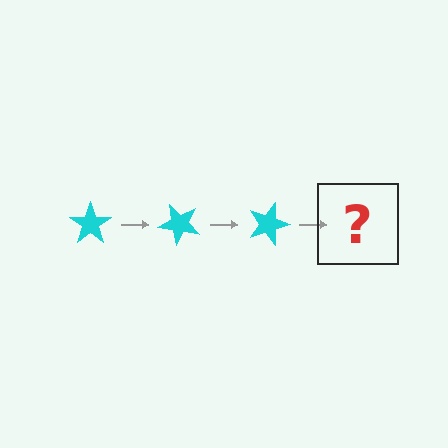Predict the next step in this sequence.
The next step is a cyan star rotated 135 degrees.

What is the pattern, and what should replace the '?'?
The pattern is that the star rotates 45 degrees each step. The '?' should be a cyan star rotated 135 degrees.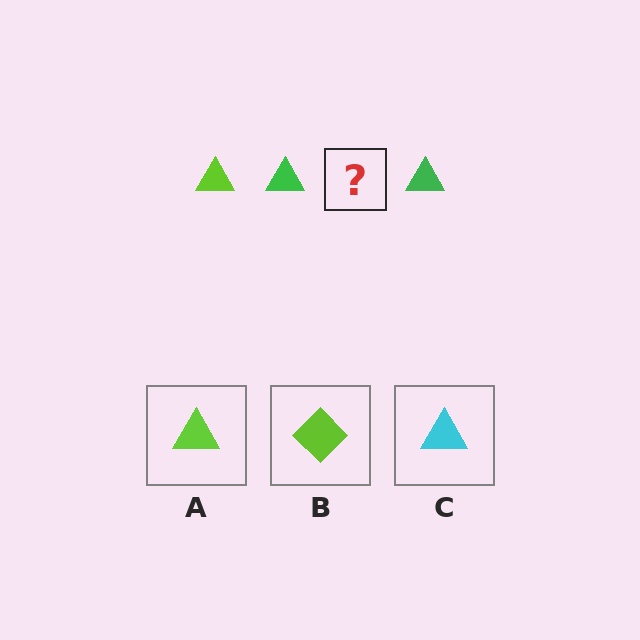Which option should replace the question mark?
Option A.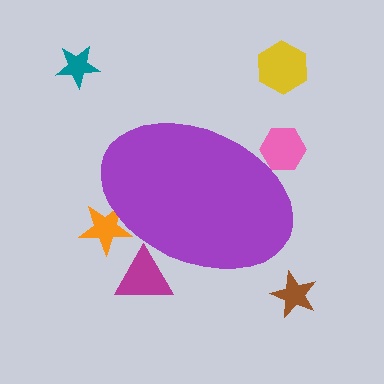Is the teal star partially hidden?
No, the teal star is fully visible.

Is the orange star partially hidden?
Yes, the orange star is partially hidden behind the purple ellipse.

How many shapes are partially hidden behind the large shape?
3 shapes are partially hidden.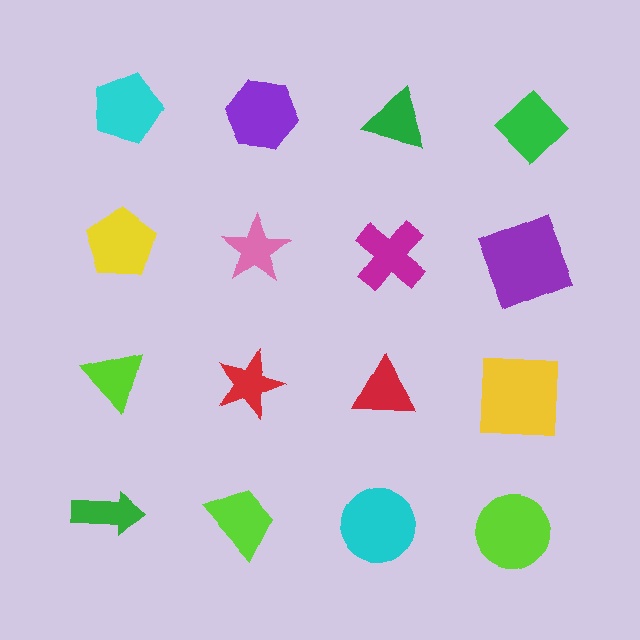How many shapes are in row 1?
4 shapes.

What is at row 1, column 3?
A green triangle.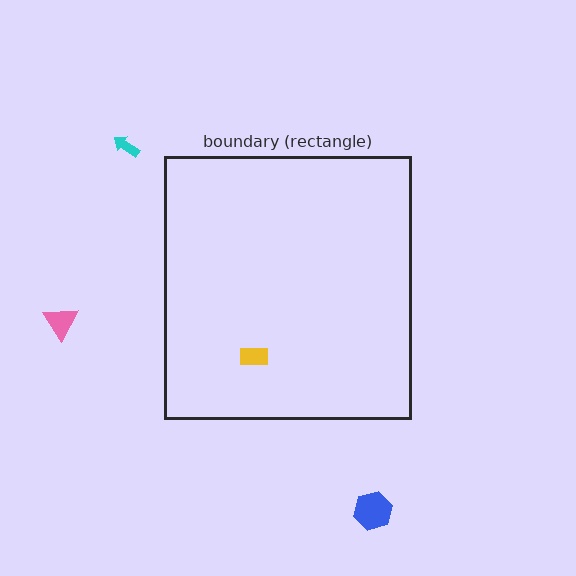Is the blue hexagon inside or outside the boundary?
Outside.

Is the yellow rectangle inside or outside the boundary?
Inside.